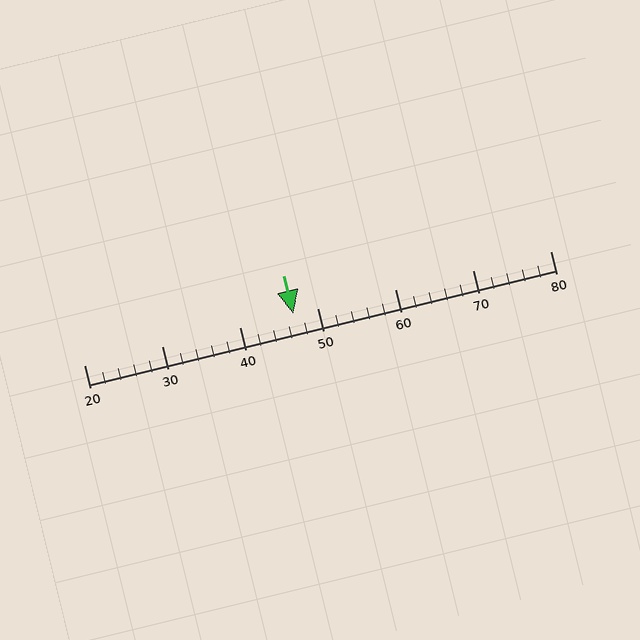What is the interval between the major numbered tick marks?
The major tick marks are spaced 10 units apart.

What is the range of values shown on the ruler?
The ruler shows values from 20 to 80.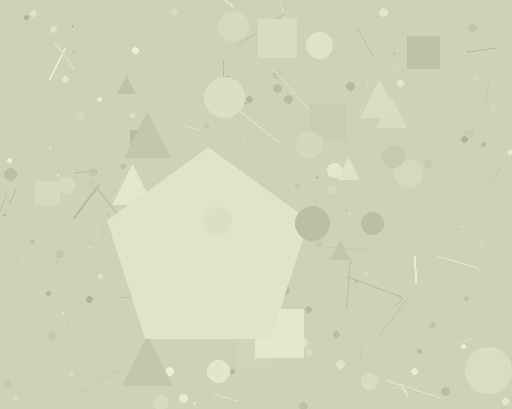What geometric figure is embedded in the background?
A pentagon is embedded in the background.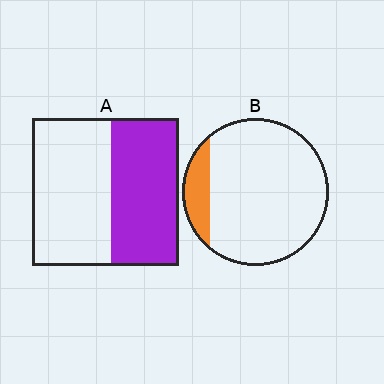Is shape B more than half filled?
No.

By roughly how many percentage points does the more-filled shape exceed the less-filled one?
By roughly 35 percentage points (A over B).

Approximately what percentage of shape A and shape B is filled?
A is approximately 45% and B is approximately 15%.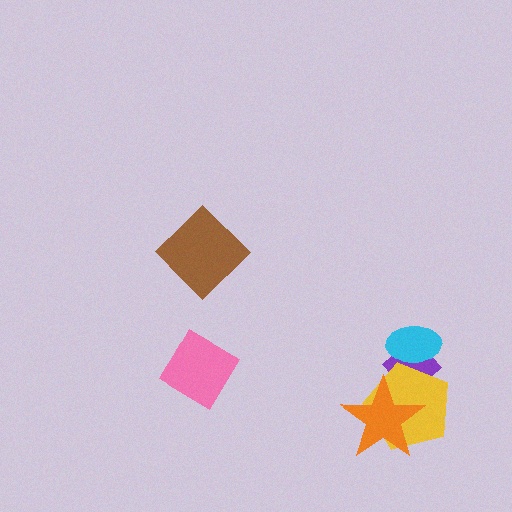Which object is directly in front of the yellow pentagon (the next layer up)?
The cyan ellipse is directly in front of the yellow pentagon.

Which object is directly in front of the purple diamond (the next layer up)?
The yellow pentagon is directly in front of the purple diamond.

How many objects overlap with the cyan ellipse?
2 objects overlap with the cyan ellipse.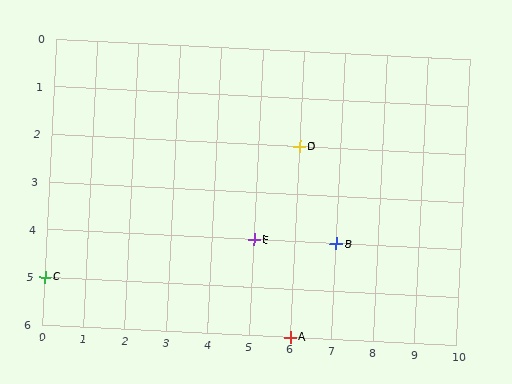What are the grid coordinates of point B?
Point B is at grid coordinates (7, 4).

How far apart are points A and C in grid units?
Points A and C are 6 columns and 1 row apart (about 6.1 grid units diagonally).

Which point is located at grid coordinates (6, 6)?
Point A is at (6, 6).